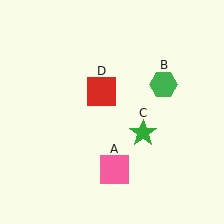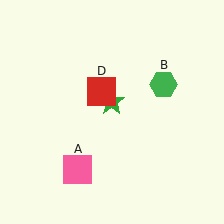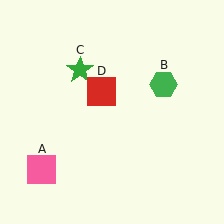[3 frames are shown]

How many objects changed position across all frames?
2 objects changed position: pink square (object A), green star (object C).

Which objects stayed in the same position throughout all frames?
Green hexagon (object B) and red square (object D) remained stationary.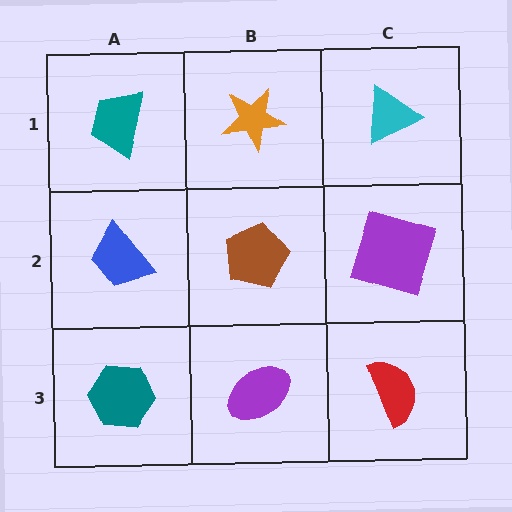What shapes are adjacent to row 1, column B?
A brown pentagon (row 2, column B), a teal trapezoid (row 1, column A), a cyan triangle (row 1, column C).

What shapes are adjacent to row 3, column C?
A purple square (row 2, column C), a purple ellipse (row 3, column B).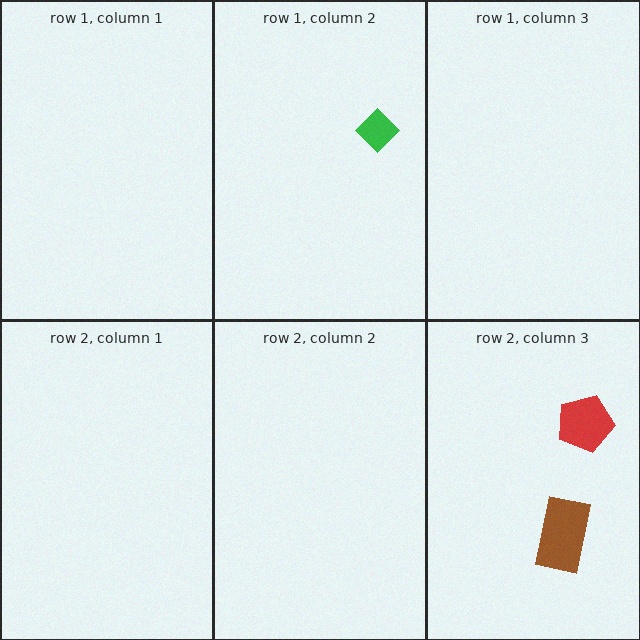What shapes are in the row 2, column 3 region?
The brown rectangle, the red pentagon.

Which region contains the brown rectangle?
The row 2, column 3 region.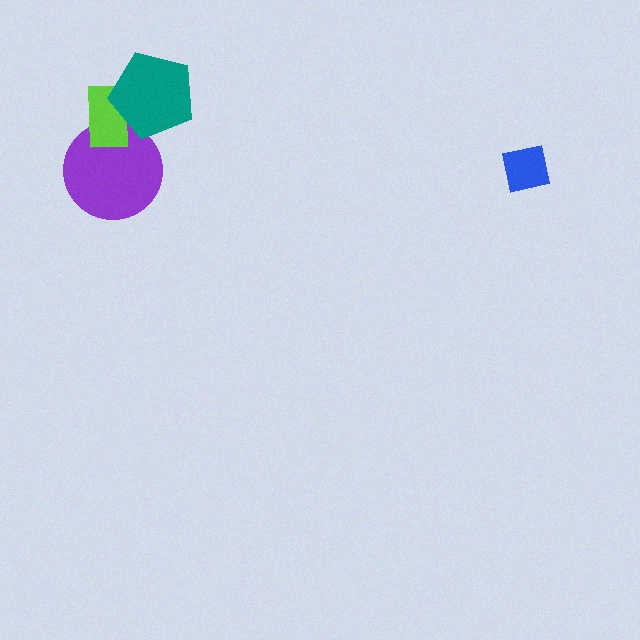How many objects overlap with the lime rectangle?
2 objects overlap with the lime rectangle.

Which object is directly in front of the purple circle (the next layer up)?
The lime rectangle is directly in front of the purple circle.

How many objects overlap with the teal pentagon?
2 objects overlap with the teal pentagon.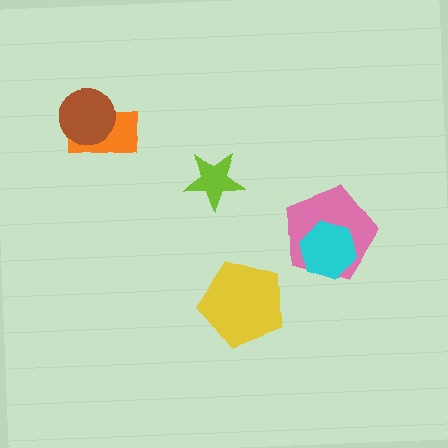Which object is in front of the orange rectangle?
The brown circle is in front of the orange rectangle.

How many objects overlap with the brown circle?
1 object overlaps with the brown circle.